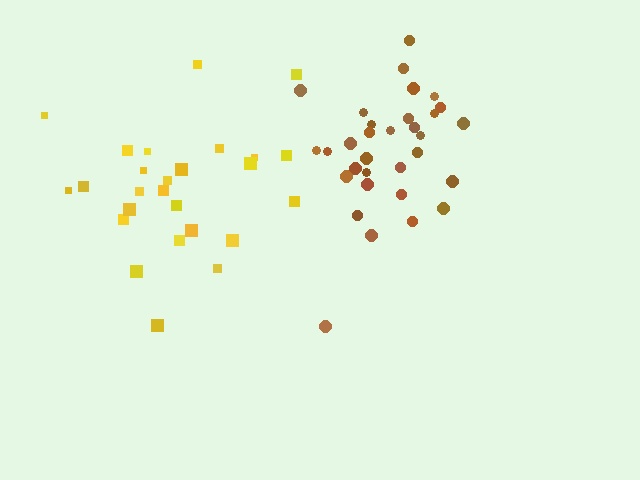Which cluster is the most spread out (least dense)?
Yellow.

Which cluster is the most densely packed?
Brown.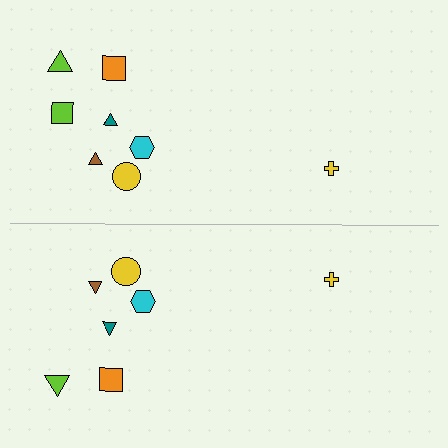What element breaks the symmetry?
A lime square is missing from the bottom side.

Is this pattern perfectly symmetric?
No, the pattern is not perfectly symmetric. A lime square is missing from the bottom side.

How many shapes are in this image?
There are 15 shapes in this image.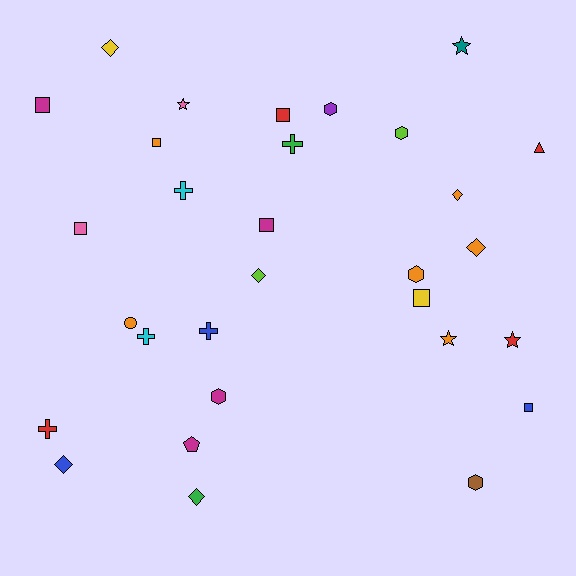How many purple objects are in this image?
There is 1 purple object.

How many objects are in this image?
There are 30 objects.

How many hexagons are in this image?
There are 5 hexagons.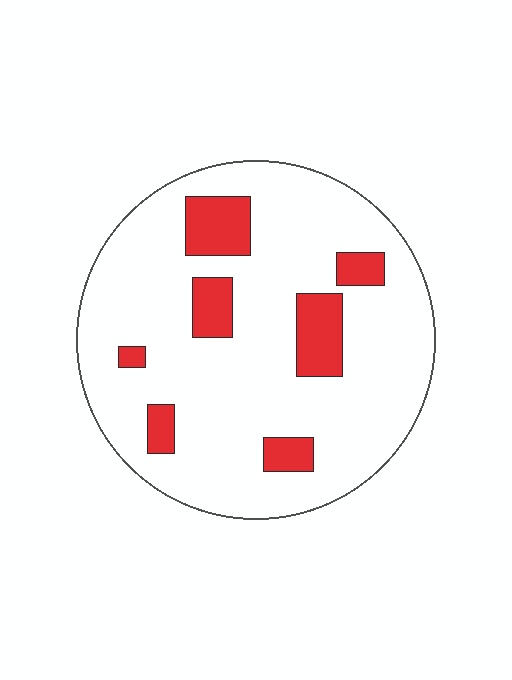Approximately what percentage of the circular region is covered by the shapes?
Approximately 15%.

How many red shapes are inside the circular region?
7.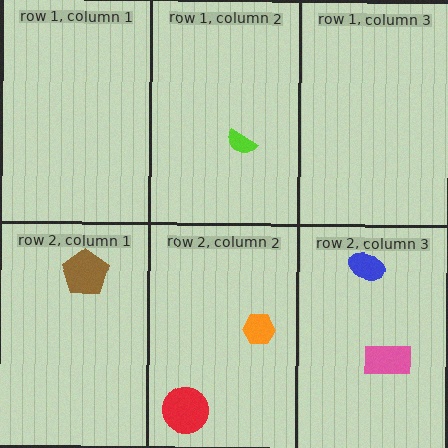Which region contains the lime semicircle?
The row 1, column 2 region.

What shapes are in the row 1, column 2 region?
The lime semicircle.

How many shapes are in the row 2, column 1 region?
1.